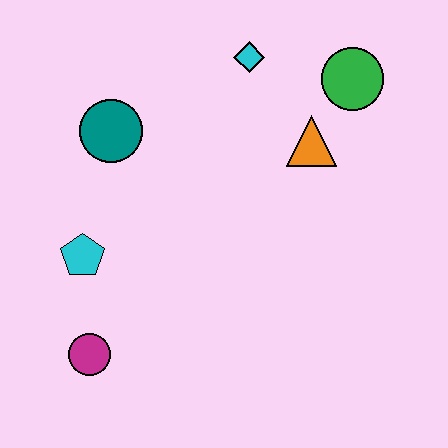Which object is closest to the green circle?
The orange triangle is closest to the green circle.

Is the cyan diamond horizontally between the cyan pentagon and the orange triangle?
Yes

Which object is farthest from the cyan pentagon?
The green circle is farthest from the cyan pentagon.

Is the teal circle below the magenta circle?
No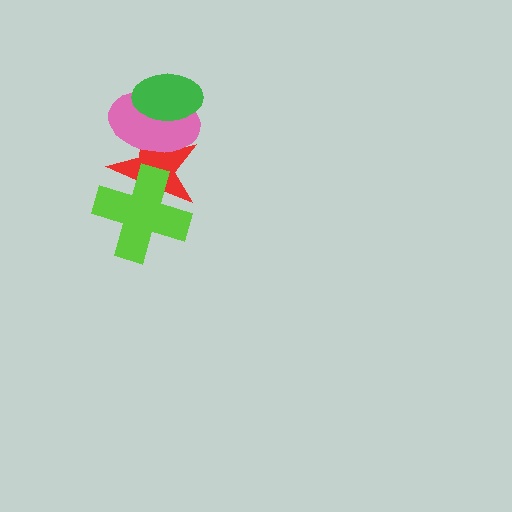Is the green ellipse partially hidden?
No, no other shape covers it.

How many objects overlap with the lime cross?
1 object overlaps with the lime cross.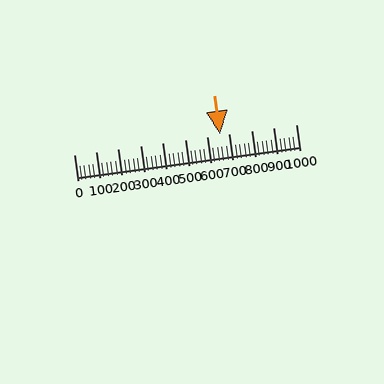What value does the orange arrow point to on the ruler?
The orange arrow points to approximately 659.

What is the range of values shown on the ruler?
The ruler shows values from 0 to 1000.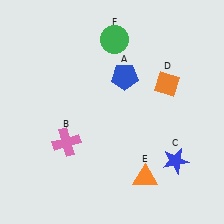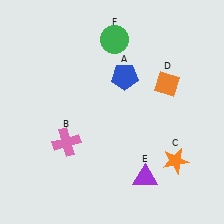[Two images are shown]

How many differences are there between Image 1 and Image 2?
There are 2 differences between the two images.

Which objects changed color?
C changed from blue to orange. E changed from orange to purple.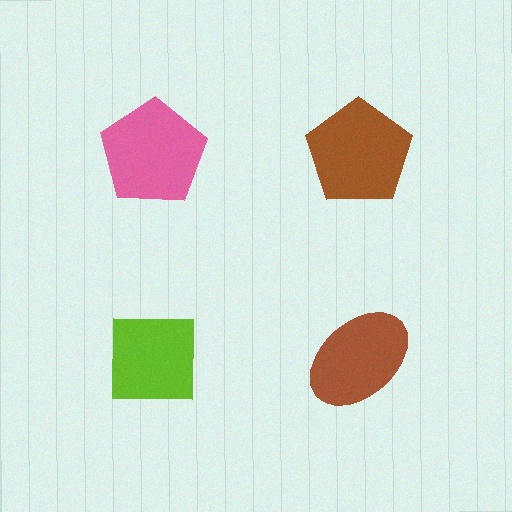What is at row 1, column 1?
A pink pentagon.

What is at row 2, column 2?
A brown ellipse.